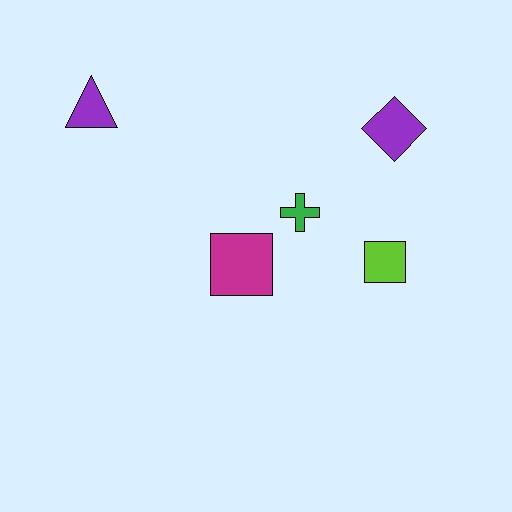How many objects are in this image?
There are 5 objects.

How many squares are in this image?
There are 2 squares.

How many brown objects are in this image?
There are no brown objects.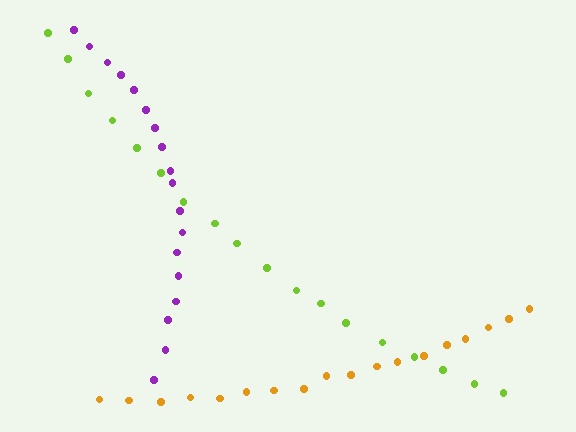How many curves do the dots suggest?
There are 3 distinct paths.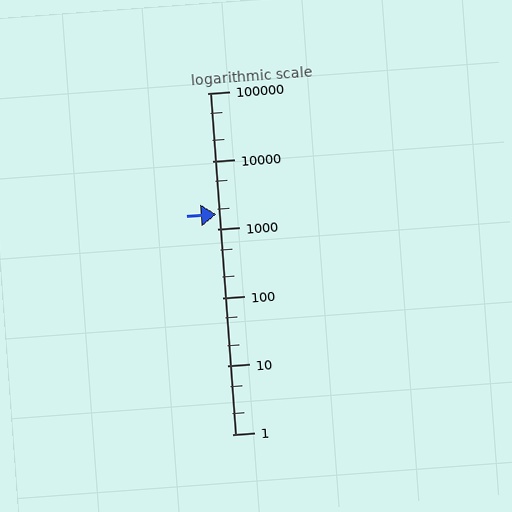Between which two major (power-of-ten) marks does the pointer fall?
The pointer is between 1000 and 10000.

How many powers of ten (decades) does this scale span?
The scale spans 5 decades, from 1 to 100000.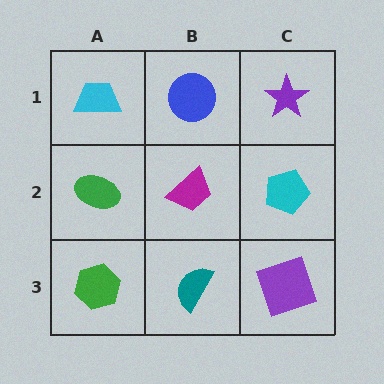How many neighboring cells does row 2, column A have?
3.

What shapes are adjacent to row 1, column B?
A magenta trapezoid (row 2, column B), a cyan trapezoid (row 1, column A), a purple star (row 1, column C).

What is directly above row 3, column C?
A cyan pentagon.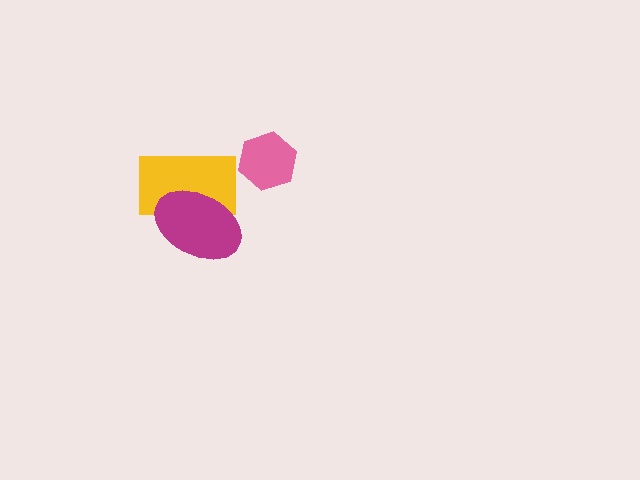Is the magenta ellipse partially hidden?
No, no other shape covers it.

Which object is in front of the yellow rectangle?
The magenta ellipse is in front of the yellow rectangle.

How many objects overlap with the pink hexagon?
0 objects overlap with the pink hexagon.